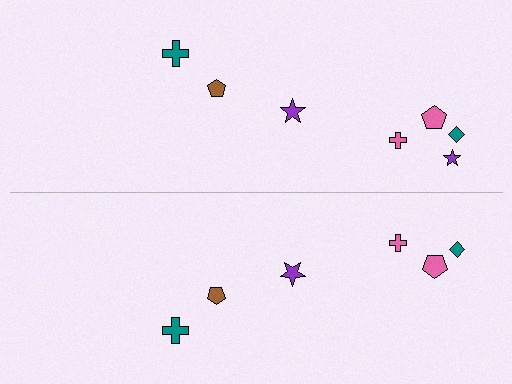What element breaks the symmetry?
A purple star is missing from the bottom side.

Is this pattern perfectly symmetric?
No, the pattern is not perfectly symmetric. A purple star is missing from the bottom side.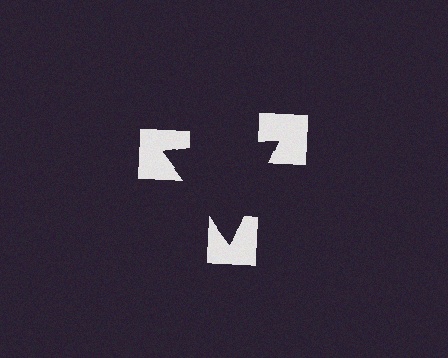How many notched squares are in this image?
There are 3 — one at each vertex of the illusory triangle.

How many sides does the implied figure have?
3 sides.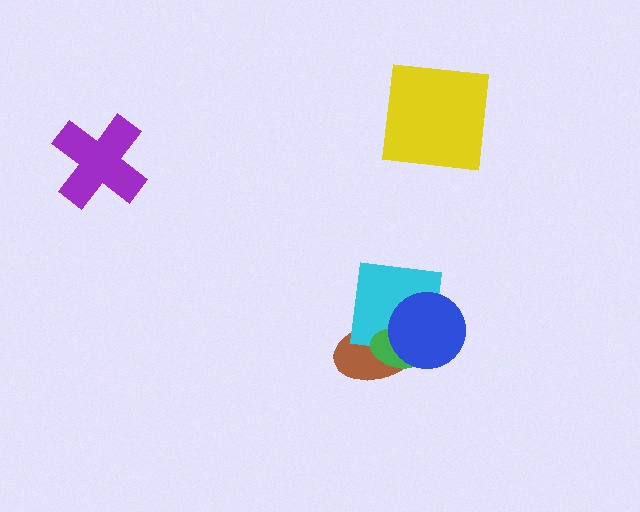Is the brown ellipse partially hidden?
Yes, it is partially covered by another shape.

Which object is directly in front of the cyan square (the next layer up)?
The green ellipse is directly in front of the cyan square.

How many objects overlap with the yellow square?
0 objects overlap with the yellow square.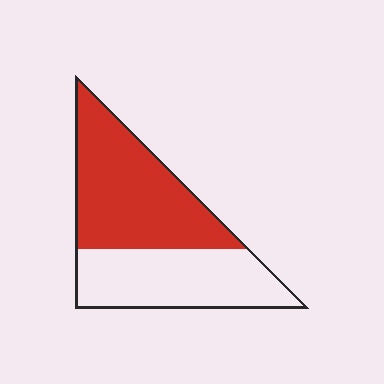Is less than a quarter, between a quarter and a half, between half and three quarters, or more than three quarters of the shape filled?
Between half and three quarters.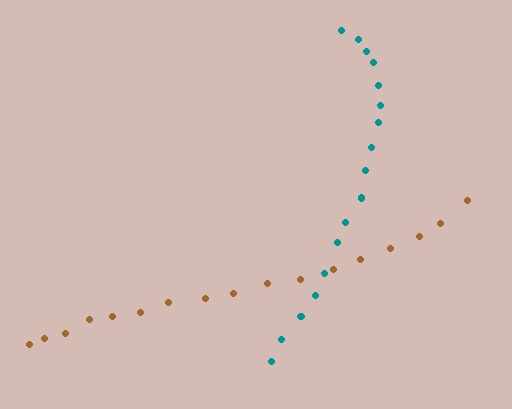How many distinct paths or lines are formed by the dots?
There are 2 distinct paths.